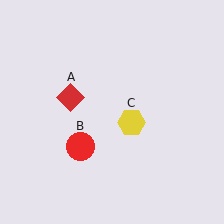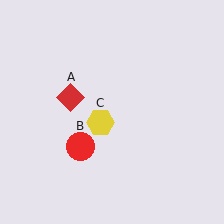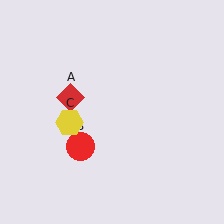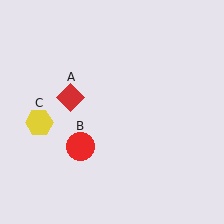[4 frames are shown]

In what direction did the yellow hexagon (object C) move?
The yellow hexagon (object C) moved left.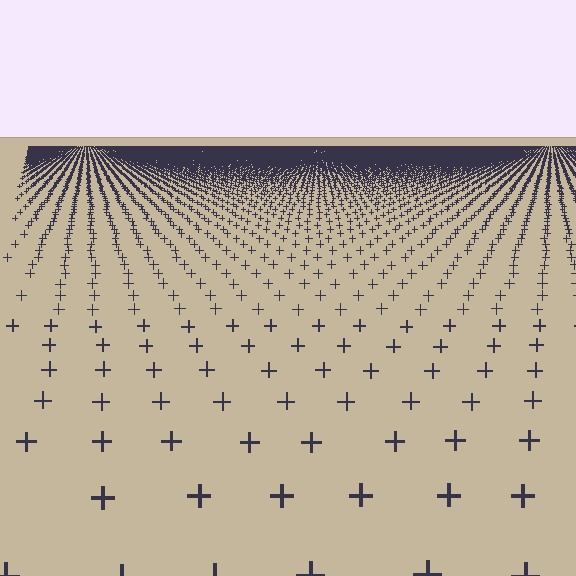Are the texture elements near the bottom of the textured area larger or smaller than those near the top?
Larger. Near the bottom, elements are closer to the viewer and appear at a bigger on-screen size.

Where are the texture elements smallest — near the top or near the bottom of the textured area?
Near the top.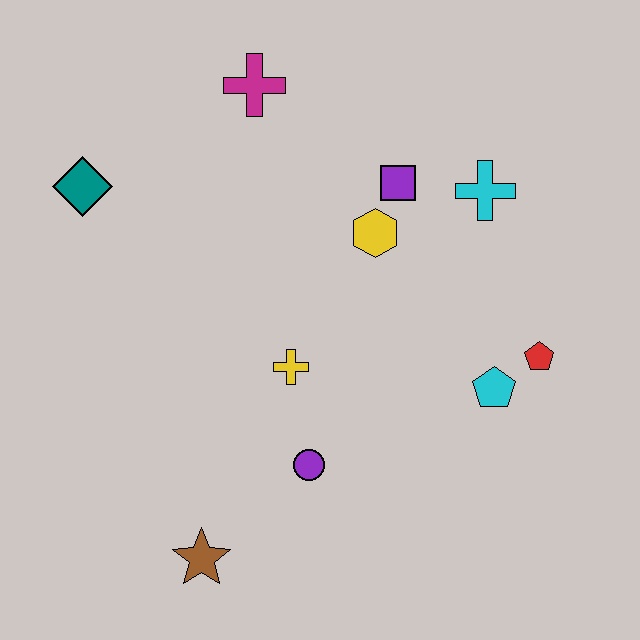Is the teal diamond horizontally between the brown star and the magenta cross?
No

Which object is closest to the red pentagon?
The cyan pentagon is closest to the red pentagon.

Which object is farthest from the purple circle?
The magenta cross is farthest from the purple circle.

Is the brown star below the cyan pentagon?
Yes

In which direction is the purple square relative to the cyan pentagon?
The purple square is above the cyan pentagon.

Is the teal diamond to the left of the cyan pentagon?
Yes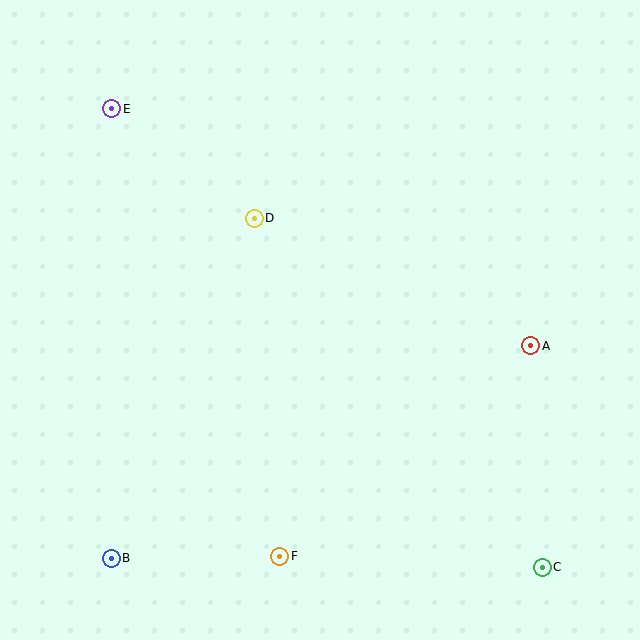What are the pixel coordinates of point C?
Point C is at (542, 568).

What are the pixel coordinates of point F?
Point F is at (280, 556).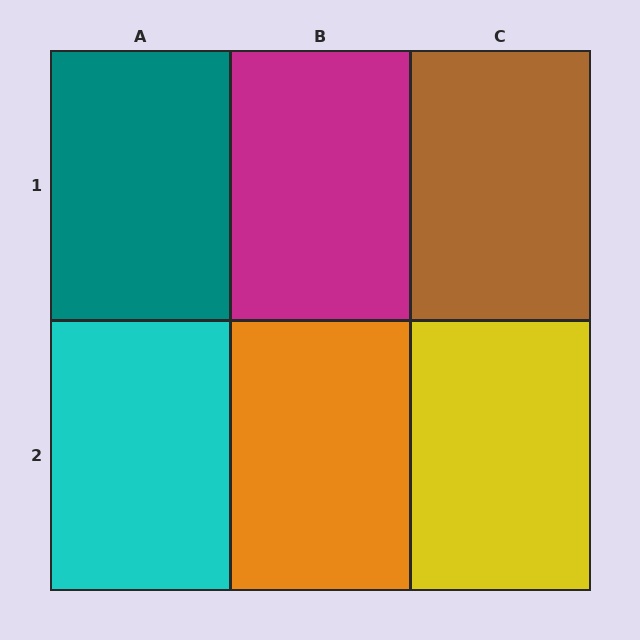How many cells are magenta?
1 cell is magenta.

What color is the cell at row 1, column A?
Teal.